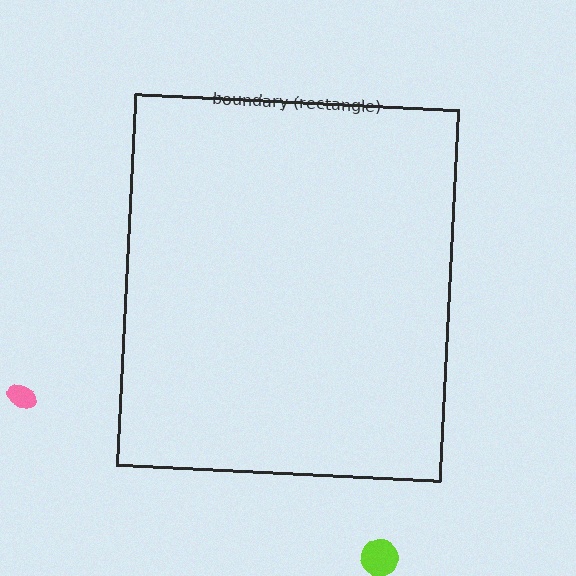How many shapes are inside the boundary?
0 inside, 2 outside.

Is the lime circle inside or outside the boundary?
Outside.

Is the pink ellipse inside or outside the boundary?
Outside.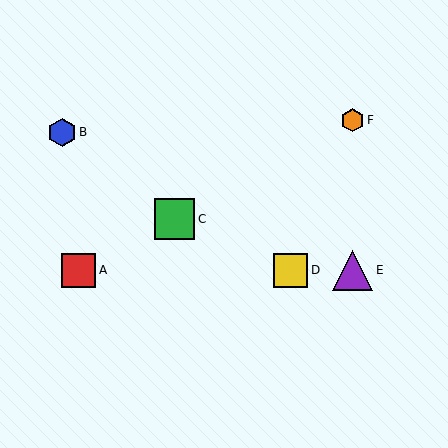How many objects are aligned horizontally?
3 objects (A, D, E) are aligned horizontally.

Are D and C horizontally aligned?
No, D is at y≈270 and C is at y≈219.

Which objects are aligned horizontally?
Objects A, D, E are aligned horizontally.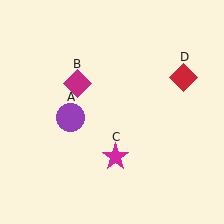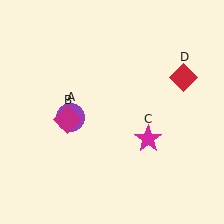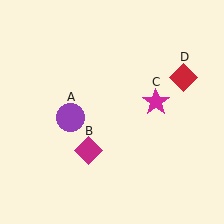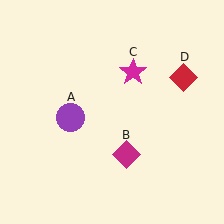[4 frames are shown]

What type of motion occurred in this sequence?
The magenta diamond (object B), magenta star (object C) rotated counterclockwise around the center of the scene.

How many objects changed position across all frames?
2 objects changed position: magenta diamond (object B), magenta star (object C).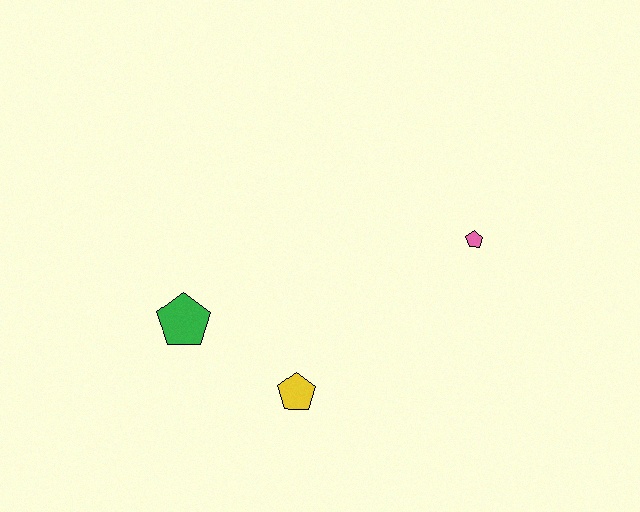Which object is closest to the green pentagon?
The yellow pentagon is closest to the green pentagon.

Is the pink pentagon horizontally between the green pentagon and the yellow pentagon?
No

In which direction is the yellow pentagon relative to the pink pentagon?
The yellow pentagon is to the left of the pink pentagon.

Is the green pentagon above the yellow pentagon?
Yes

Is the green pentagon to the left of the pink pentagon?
Yes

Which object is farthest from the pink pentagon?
The green pentagon is farthest from the pink pentagon.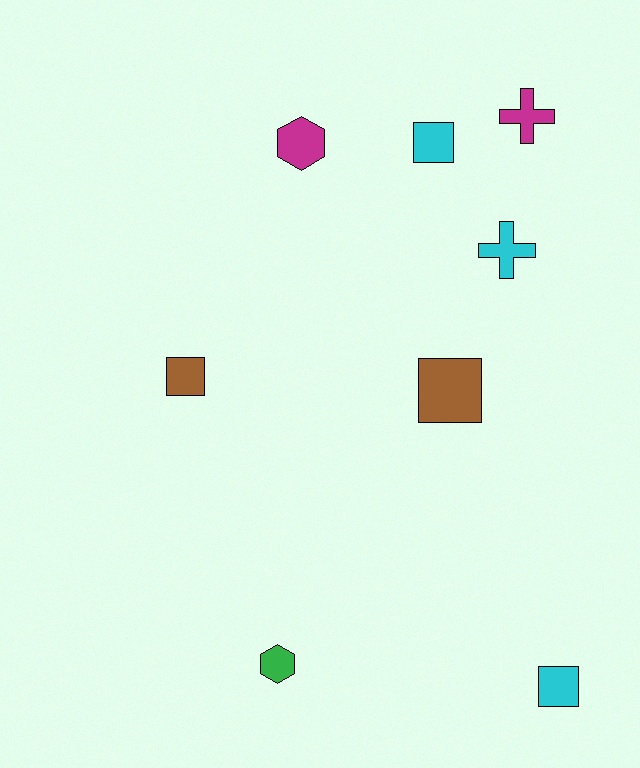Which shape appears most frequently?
Square, with 4 objects.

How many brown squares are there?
There are 2 brown squares.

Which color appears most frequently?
Cyan, with 3 objects.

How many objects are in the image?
There are 8 objects.